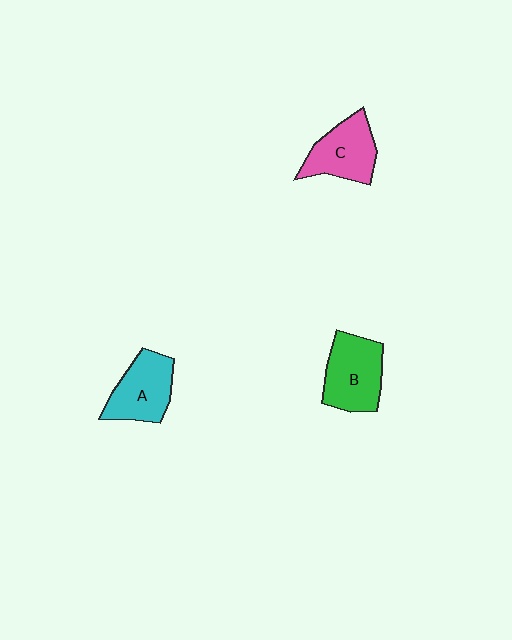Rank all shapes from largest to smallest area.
From largest to smallest: B (green), A (cyan), C (pink).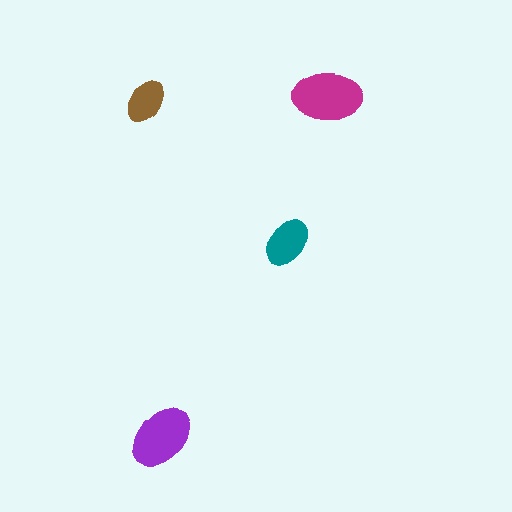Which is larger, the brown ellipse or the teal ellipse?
The teal one.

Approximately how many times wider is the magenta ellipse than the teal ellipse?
About 1.5 times wider.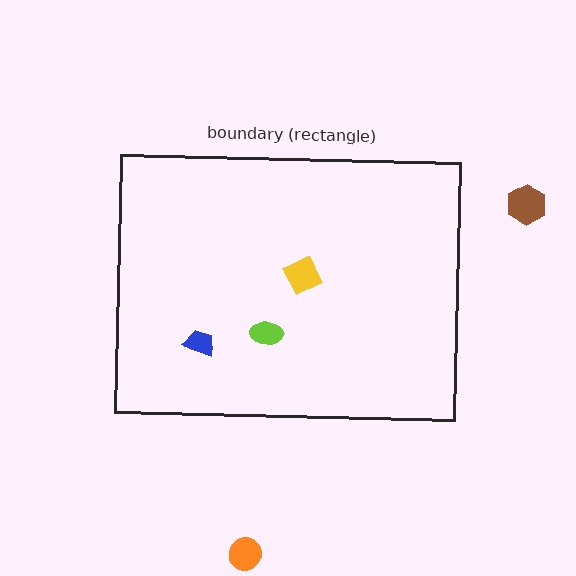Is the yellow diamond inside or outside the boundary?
Inside.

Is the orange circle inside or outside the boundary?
Outside.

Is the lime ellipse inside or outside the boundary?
Inside.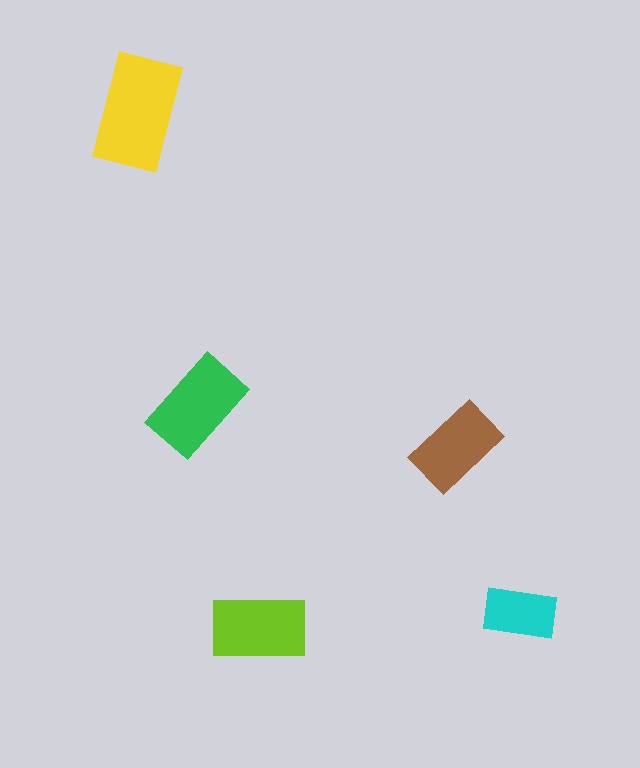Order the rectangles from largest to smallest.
the yellow one, the green one, the lime one, the brown one, the cyan one.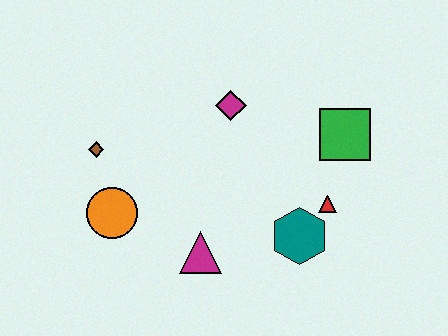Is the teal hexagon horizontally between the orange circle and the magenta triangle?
No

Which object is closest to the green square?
The red triangle is closest to the green square.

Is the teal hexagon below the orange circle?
Yes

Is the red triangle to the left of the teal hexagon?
No